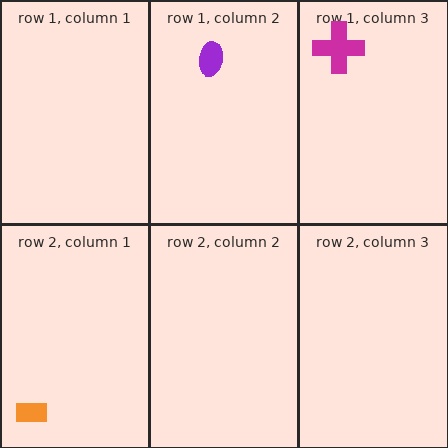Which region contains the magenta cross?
The row 1, column 3 region.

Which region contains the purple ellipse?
The row 1, column 2 region.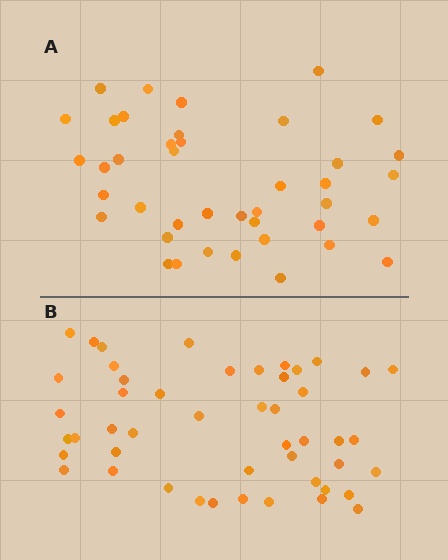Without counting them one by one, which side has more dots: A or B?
Region B (the bottom region) has more dots.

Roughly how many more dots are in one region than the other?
Region B has roughly 8 or so more dots than region A.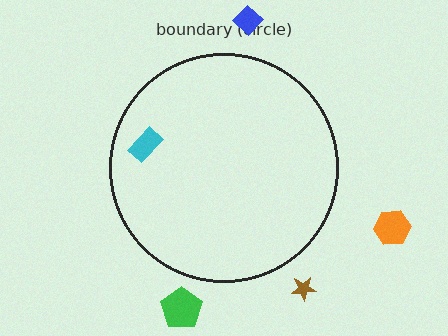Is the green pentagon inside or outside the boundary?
Outside.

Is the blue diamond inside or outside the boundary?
Outside.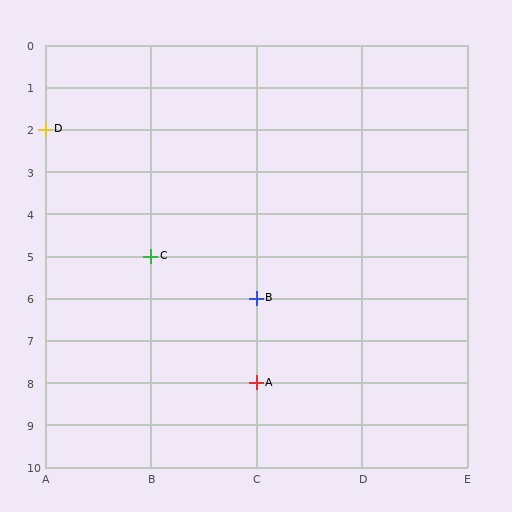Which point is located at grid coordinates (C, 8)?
Point A is at (C, 8).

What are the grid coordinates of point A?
Point A is at grid coordinates (C, 8).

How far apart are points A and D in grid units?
Points A and D are 2 columns and 6 rows apart (about 6.3 grid units diagonally).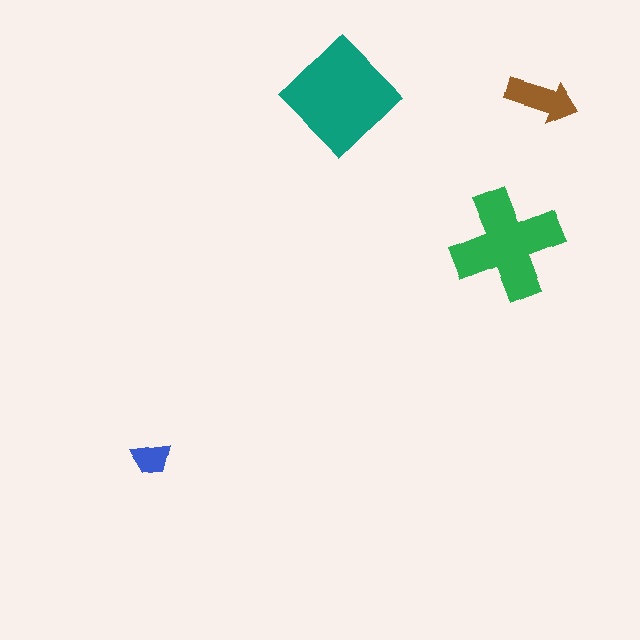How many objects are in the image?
There are 4 objects in the image.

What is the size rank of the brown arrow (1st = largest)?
3rd.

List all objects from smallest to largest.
The blue trapezoid, the brown arrow, the green cross, the teal diamond.